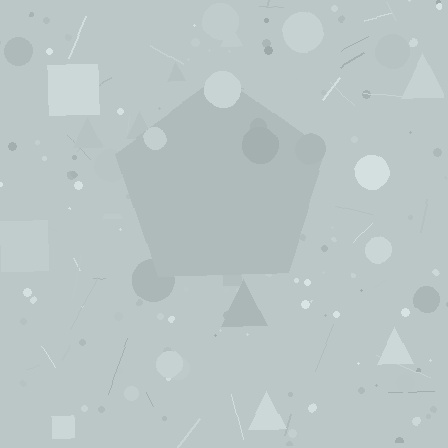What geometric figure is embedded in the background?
A pentagon is embedded in the background.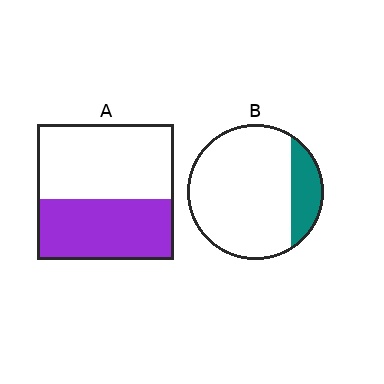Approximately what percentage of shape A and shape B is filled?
A is approximately 45% and B is approximately 20%.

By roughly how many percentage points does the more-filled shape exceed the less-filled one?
By roughly 25 percentage points (A over B).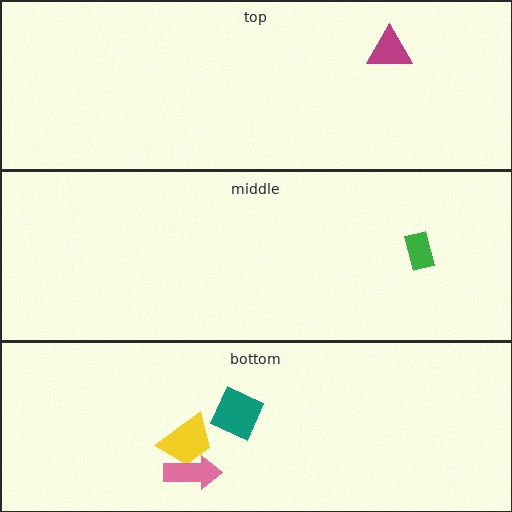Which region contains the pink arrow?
The bottom region.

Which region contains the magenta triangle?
The top region.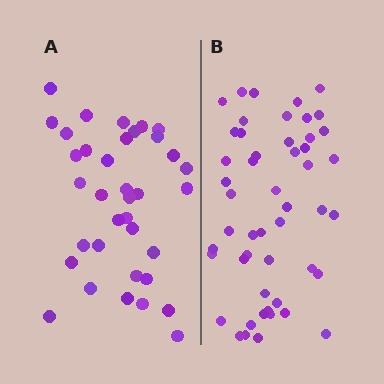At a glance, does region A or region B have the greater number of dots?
Region B (the right region) has more dots.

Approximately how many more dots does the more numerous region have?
Region B has approximately 15 more dots than region A.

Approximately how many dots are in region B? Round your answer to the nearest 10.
About 50 dots.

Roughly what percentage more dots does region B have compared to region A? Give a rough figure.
About 40% more.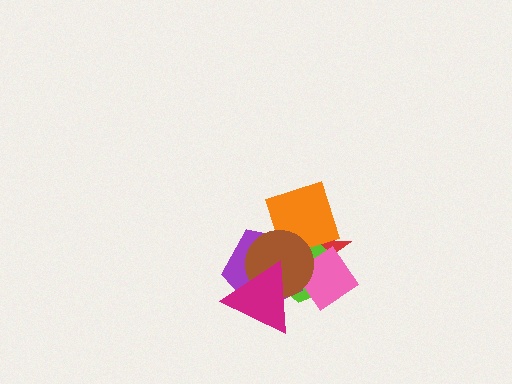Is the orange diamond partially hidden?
Yes, it is partially covered by another shape.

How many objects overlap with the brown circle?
6 objects overlap with the brown circle.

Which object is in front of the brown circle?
The magenta triangle is in front of the brown circle.